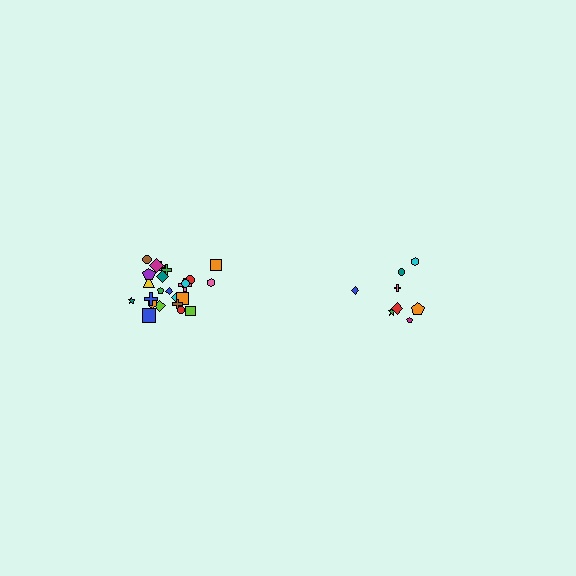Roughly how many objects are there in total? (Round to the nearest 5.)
Roughly 35 objects in total.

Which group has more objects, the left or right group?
The left group.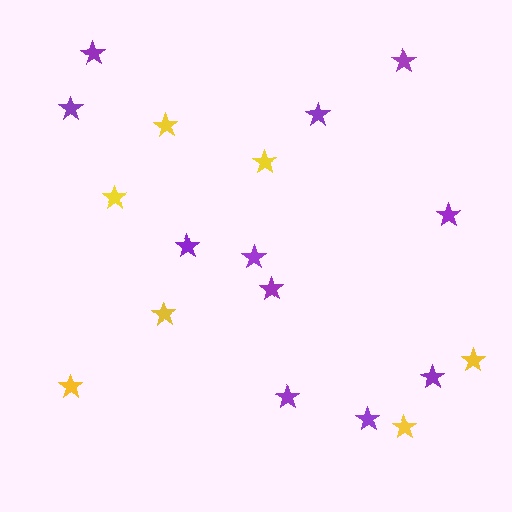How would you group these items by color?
There are 2 groups: one group of yellow stars (7) and one group of purple stars (11).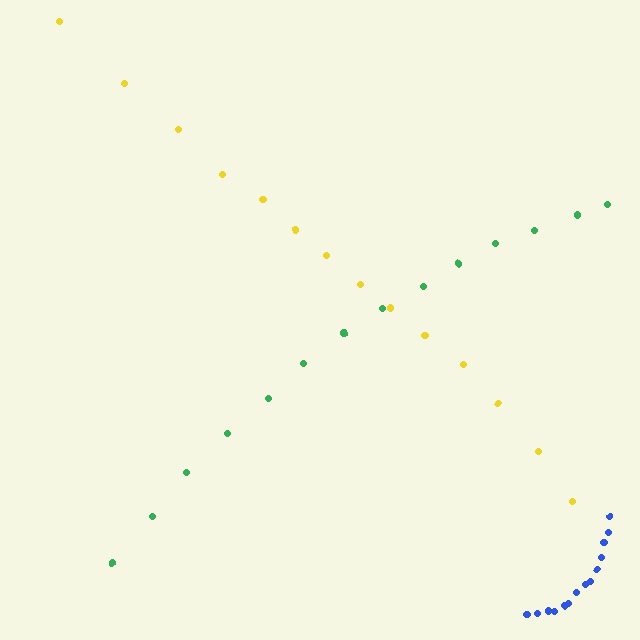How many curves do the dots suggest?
There are 3 distinct paths.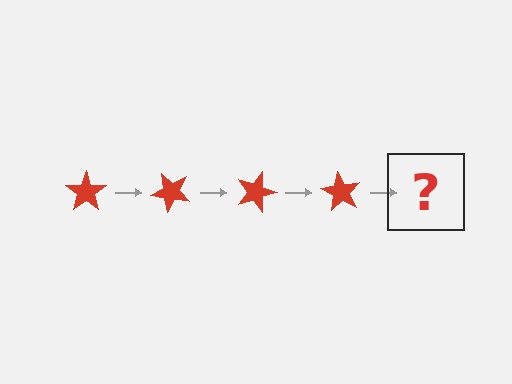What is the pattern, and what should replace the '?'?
The pattern is that the star rotates 45 degrees each step. The '?' should be a red star rotated 180 degrees.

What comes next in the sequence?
The next element should be a red star rotated 180 degrees.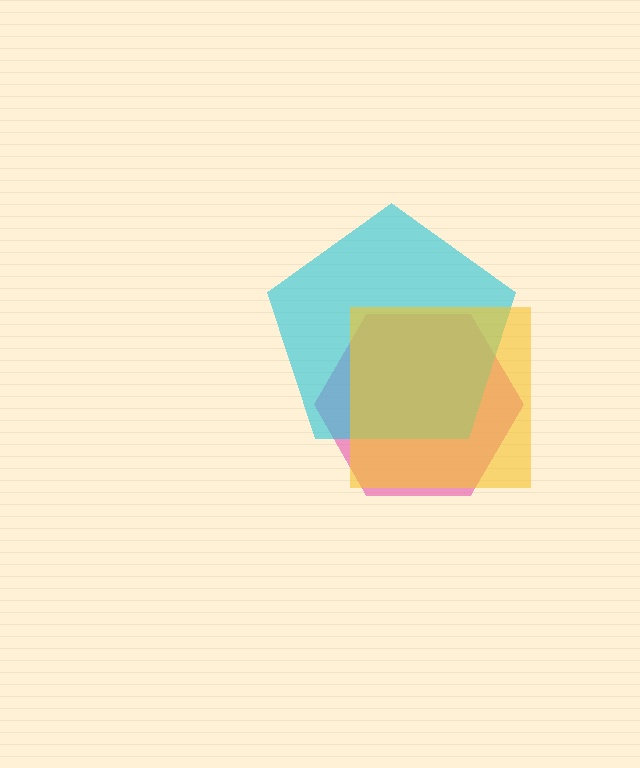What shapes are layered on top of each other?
The layered shapes are: a pink hexagon, a cyan pentagon, a yellow square.